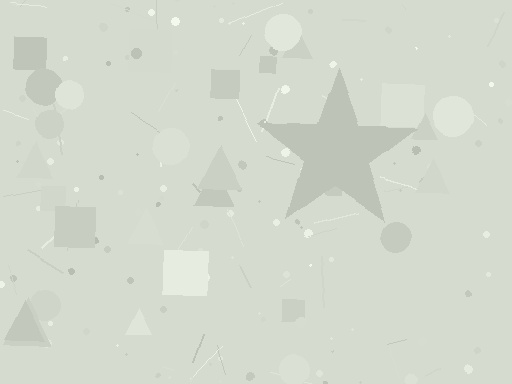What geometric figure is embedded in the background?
A star is embedded in the background.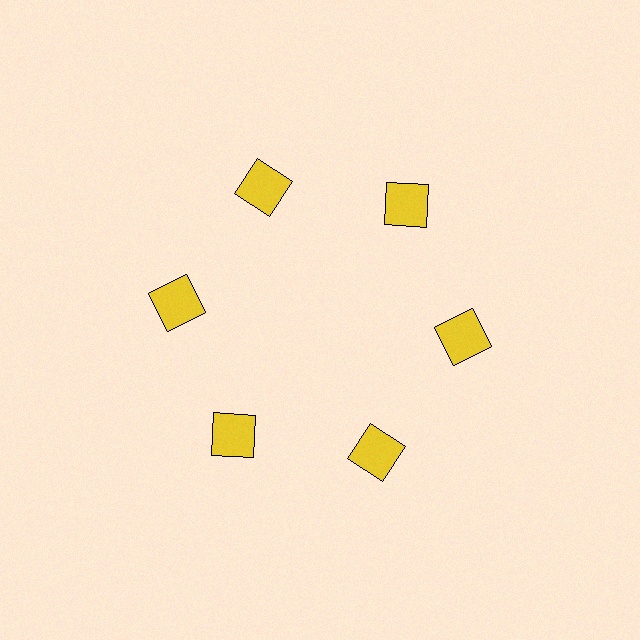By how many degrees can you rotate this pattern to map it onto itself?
The pattern maps onto itself every 60 degrees of rotation.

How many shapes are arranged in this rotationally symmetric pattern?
There are 6 shapes, arranged in 6 groups of 1.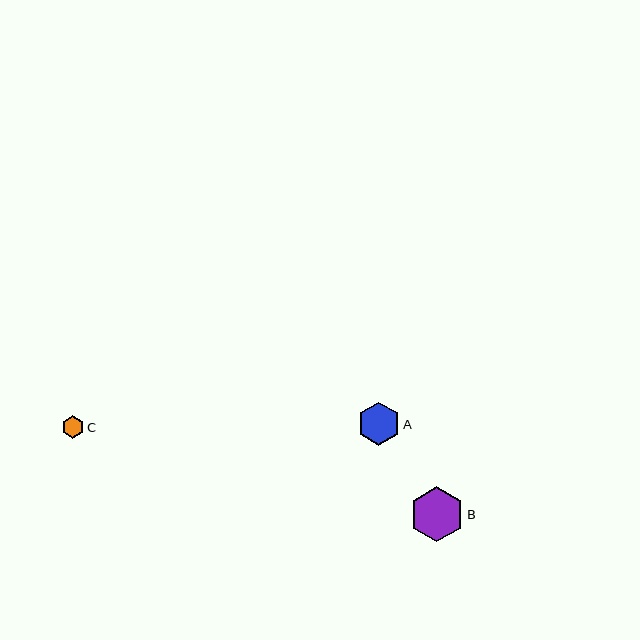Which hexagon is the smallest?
Hexagon C is the smallest with a size of approximately 22 pixels.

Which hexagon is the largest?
Hexagon B is the largest with a size of approximately 55 pixels.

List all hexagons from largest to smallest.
From largest to smallest: B, A, C.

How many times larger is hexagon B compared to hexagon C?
Hexagon B is approximately 2.5 times the size of hexagon C.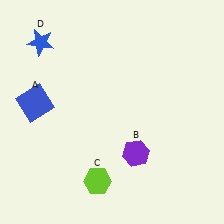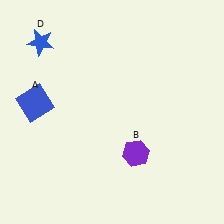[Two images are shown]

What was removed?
The lime hexagon (C) was removed in Image 2.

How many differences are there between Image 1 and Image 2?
There is 1 difference between the two images.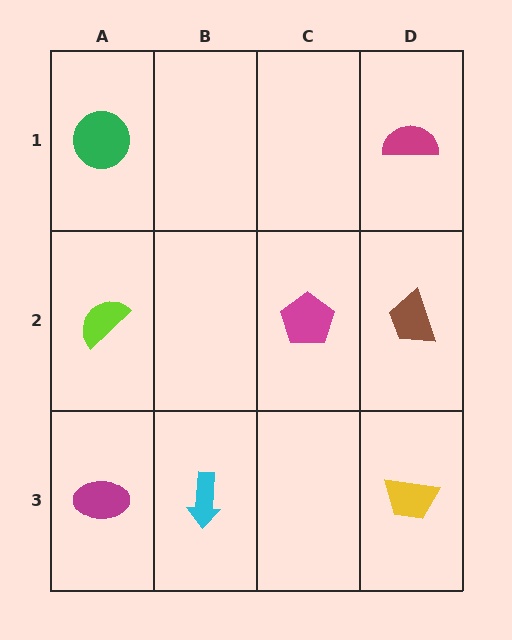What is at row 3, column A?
A magenta ellipse.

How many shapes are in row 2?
3 shapes.